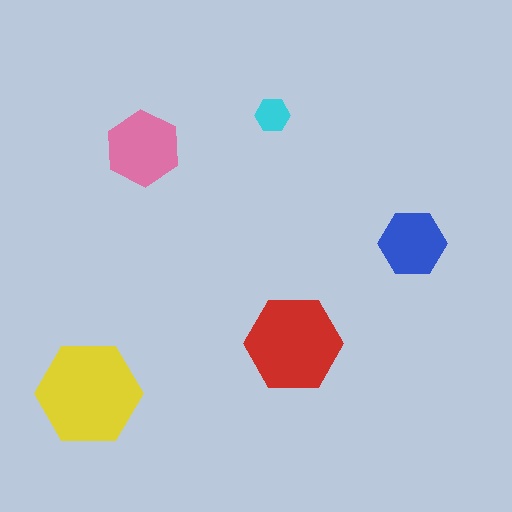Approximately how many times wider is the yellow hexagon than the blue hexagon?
About 1.5 times wider.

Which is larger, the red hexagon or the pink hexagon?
The red one.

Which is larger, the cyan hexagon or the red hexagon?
The red one.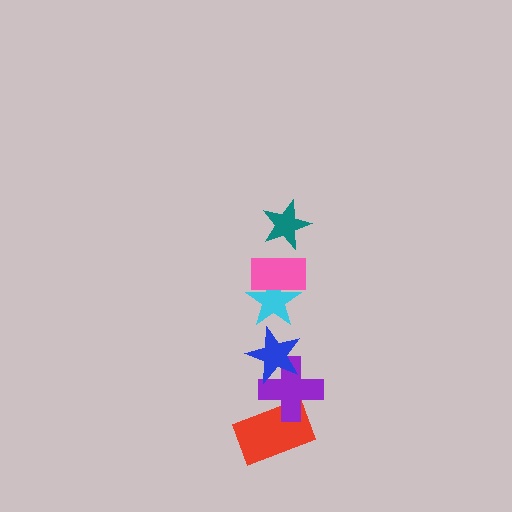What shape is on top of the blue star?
The cyan star is on top of the blue star.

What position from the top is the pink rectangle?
The pink rectangle is 2nd from the top.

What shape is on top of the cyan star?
The pink rectangle is on top of the cyan star.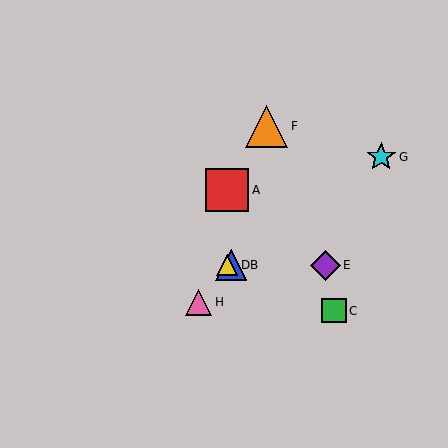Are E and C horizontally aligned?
No, E is at y≈265 and C is at y≈311.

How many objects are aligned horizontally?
3 objects (B, D, E) are aligned horizontally.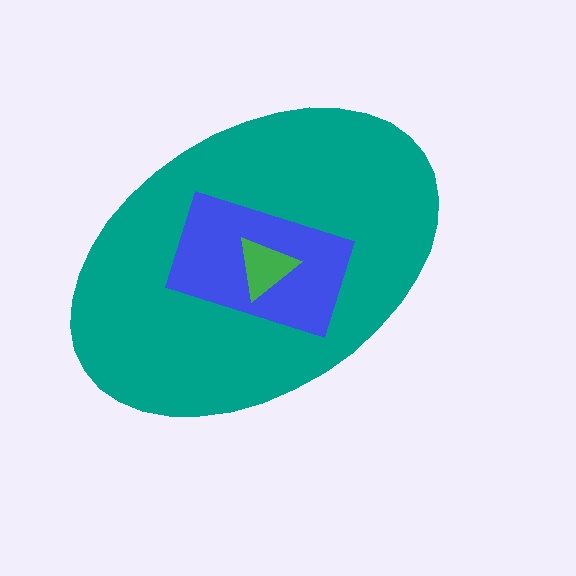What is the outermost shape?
The teal ellipse.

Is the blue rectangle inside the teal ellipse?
Yes.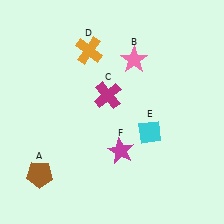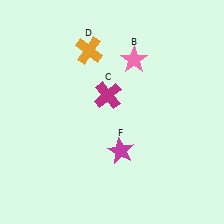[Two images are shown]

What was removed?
The cyan diamond (E), the brown pentagon (A) were removed in Image 2.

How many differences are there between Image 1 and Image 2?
There are 2 differences between the two images.